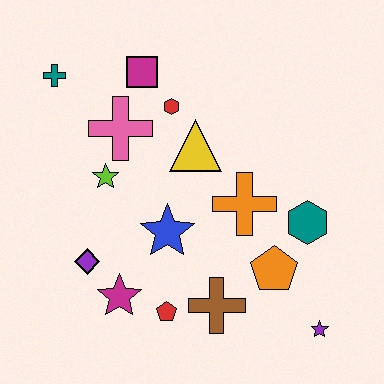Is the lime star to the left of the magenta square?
Yes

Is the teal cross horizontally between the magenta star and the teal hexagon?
No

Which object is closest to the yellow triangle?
The red hexagon is closest to the yellow triangle.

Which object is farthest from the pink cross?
The purple star is farthest from the pink cross.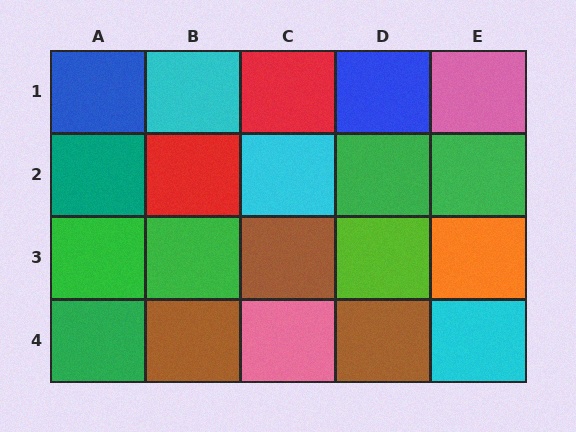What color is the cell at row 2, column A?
Teal.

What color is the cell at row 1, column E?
Pink.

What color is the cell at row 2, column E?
Green.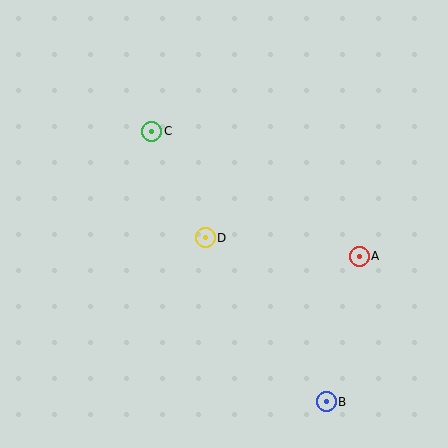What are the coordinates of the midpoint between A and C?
The midpoint between A and C is at (255, 194).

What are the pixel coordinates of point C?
Point C is at (152, 131).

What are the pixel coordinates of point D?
Point D is at (205, 238).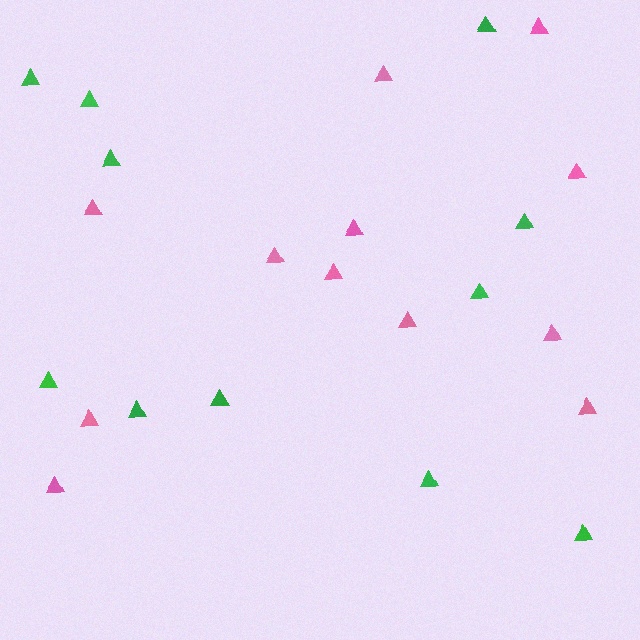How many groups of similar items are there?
There are 2 groups: one group of green triangles (11) and one group of pink triangles (12).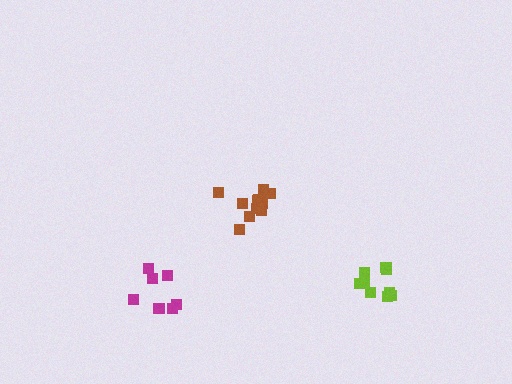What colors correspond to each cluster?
The clusters are colored: brown, lime, magenta.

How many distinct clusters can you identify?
There are 3 distinct clusters.